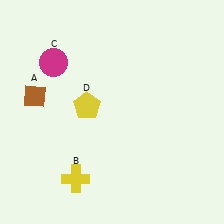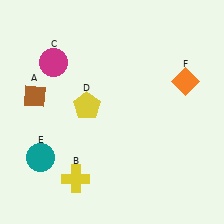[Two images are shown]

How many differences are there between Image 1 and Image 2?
There are 2 differences between the two images.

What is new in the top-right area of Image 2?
An orange diamond (F) was added in the top-right area of Image 2.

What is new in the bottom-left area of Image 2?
A teal circle (E) was added in the bottom-left area of Image 2.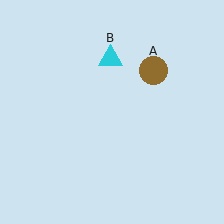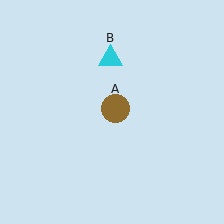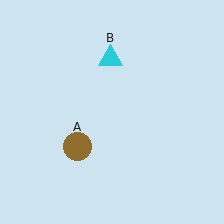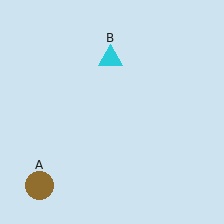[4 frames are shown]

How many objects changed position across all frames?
1 object changed position: brown circle (object A).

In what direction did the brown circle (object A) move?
The brown circle (object A) moved down and to the left.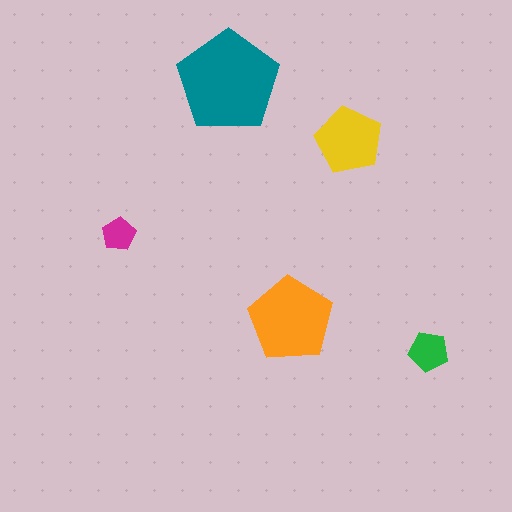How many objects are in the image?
There are 5 objects in the image.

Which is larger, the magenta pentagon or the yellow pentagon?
The yellow one.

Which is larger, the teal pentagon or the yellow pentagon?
The teal one.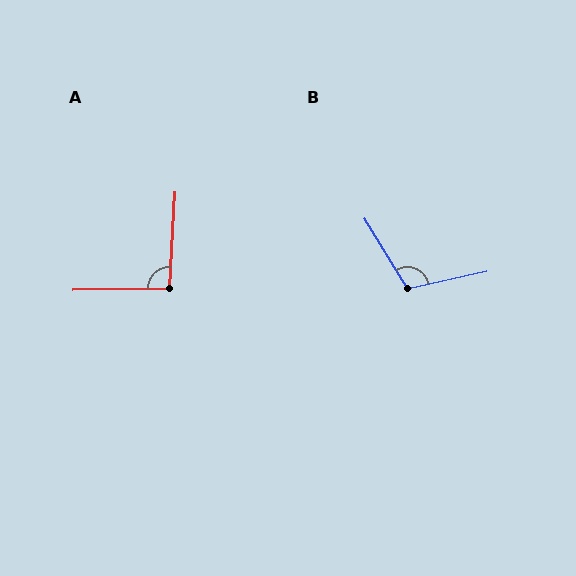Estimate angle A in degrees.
Approximately 94 degrees.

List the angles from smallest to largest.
A (94°), B (109°).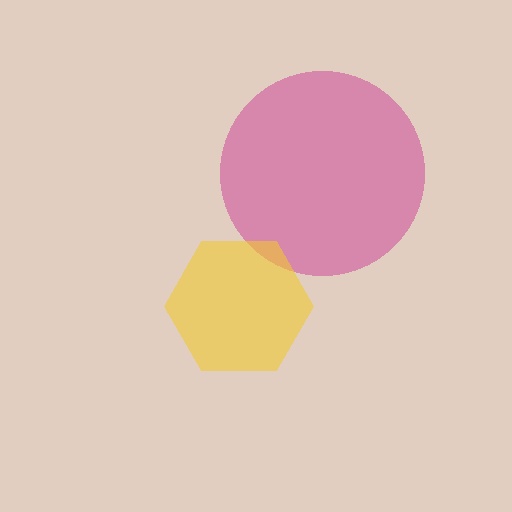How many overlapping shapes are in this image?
There are 2 overlapping shapes in the image.